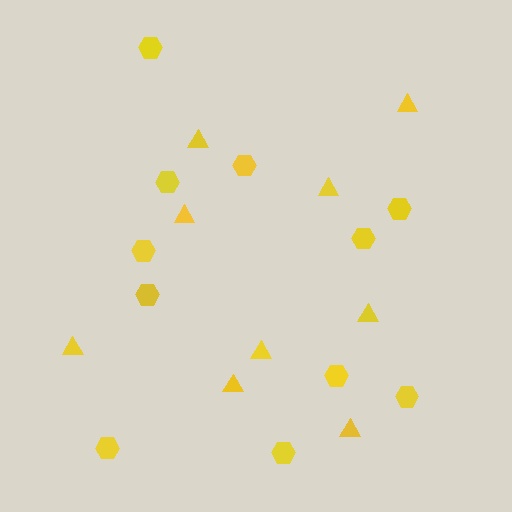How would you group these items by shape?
There are 2 groups: one group of triangles (9) and one group of hexagons (11).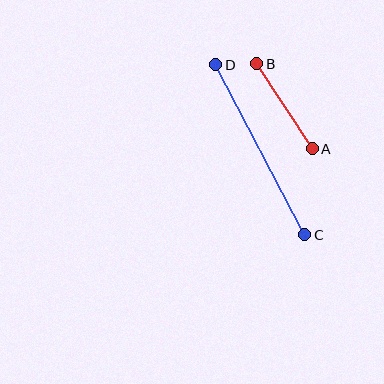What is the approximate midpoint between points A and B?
The midpoint is at approximately (284, 106) pixels.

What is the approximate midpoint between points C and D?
The midpoint is at approximately (260, 150) pixels.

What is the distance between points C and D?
The distance is approximately 192 pixels.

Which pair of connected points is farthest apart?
Points C and D are farthest apart.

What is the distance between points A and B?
The distance is approximately 101 pixels.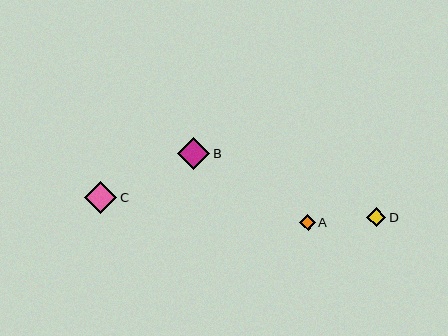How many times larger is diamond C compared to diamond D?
Diamond C is approximately 1.7 times the size of diamond D.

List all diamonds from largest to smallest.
From largest to smallest: C, B, D, A.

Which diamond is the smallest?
Diamond A is the smallest with a size of approximately 16 pixels.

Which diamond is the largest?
Diamond C is the largest with a size of approximately 33 pixels.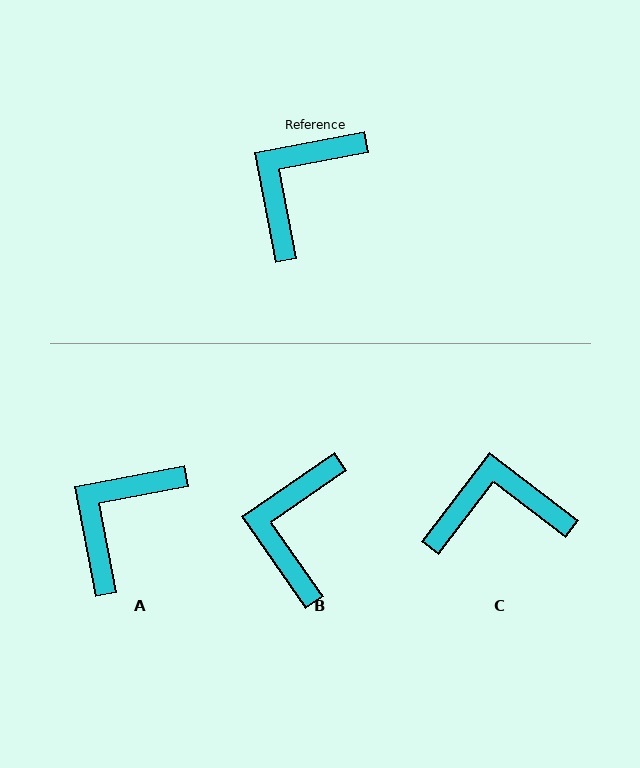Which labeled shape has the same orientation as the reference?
A.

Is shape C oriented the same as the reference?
No, it is off by about 48 degrees.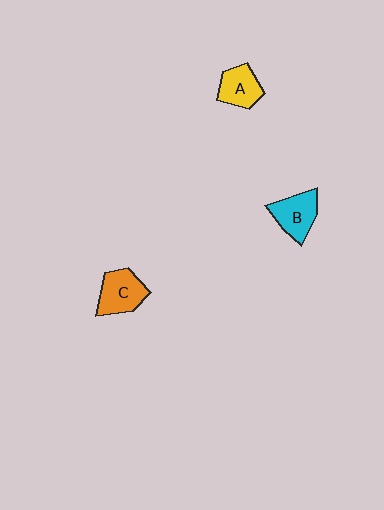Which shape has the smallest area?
Shape A (yellow).